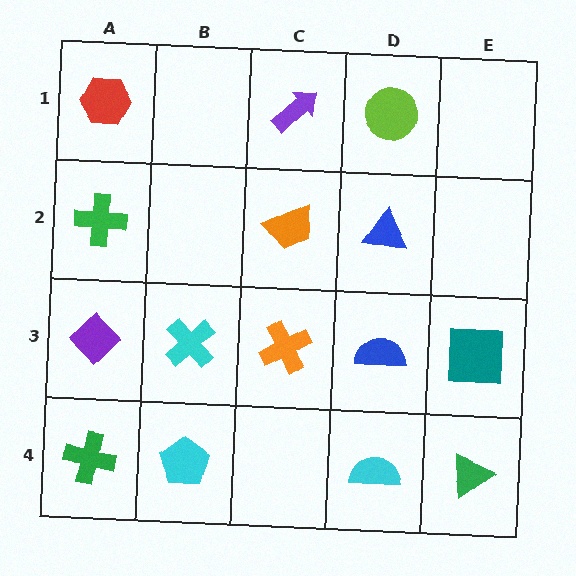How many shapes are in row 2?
3 shapes.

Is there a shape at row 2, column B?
No, that cell is empty.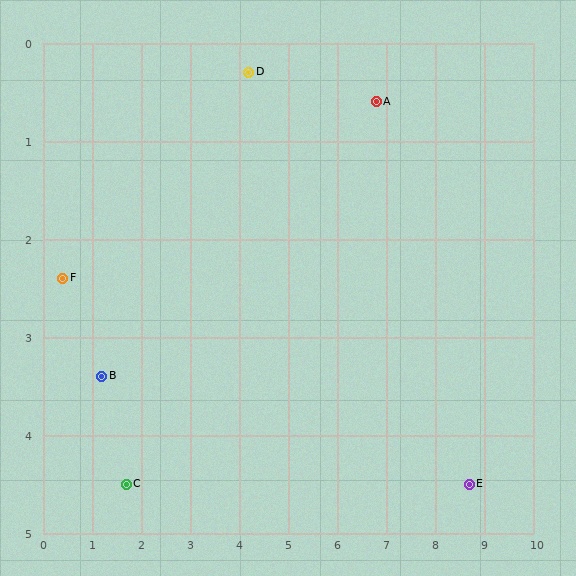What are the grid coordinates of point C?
Point C is at approximately (1.7, 4.5).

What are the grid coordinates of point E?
Point E is at approximately (8.7, 4.5).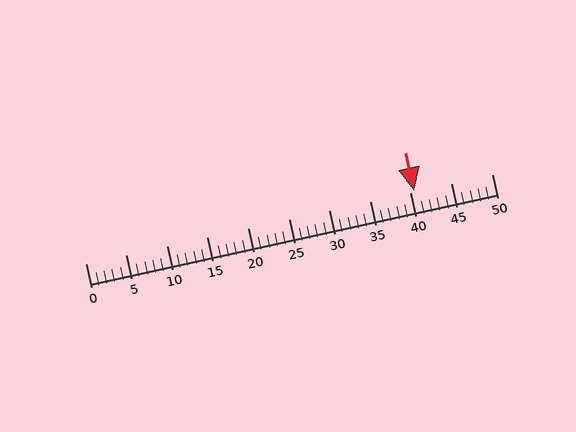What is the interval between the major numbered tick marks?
The major tick marks are spaced 5 units apart.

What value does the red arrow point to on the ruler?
The red arrow points to approximately 40.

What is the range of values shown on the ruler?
The ruler shows values from 0 to 50.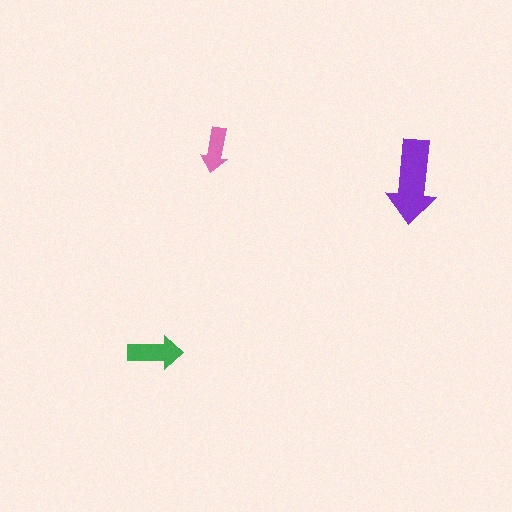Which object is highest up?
The pink arrow is topmost.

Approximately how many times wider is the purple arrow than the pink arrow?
About 2 times wider.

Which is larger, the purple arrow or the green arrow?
The purple one.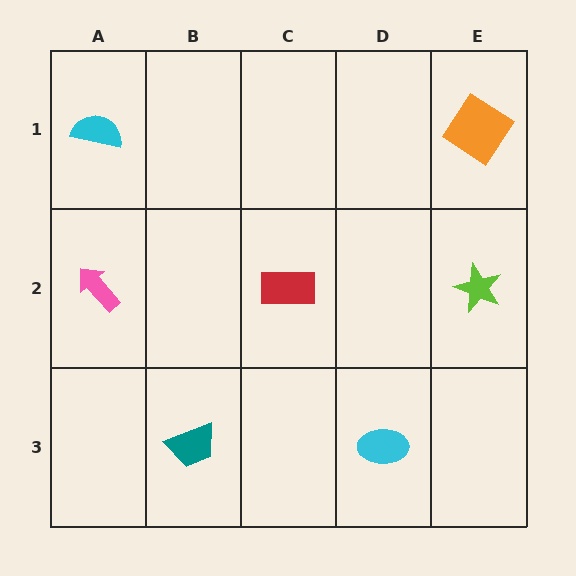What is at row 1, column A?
A cyan semicircle.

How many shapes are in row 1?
2 shapes.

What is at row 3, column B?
A teal trapezoid.